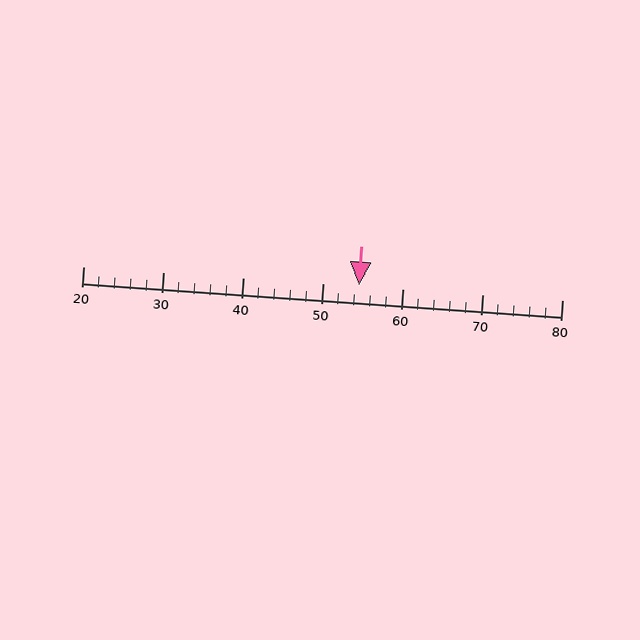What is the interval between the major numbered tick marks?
The major tick marks are spaced 10 units apart.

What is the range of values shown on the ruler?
The ruler shows values from 20 to 80.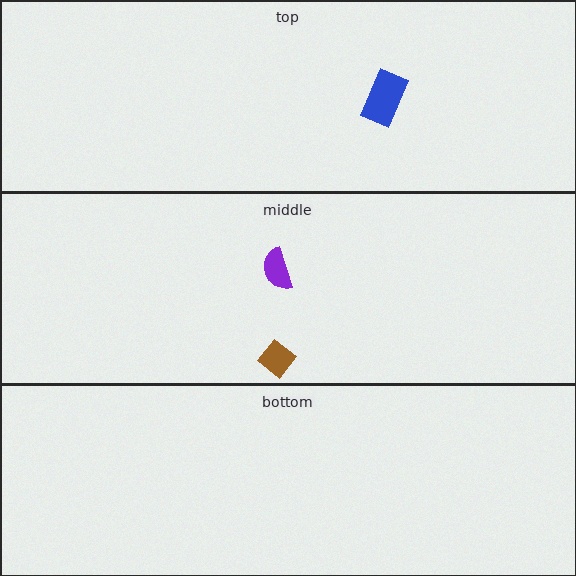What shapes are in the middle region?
The purple semicircle, the brown diamond.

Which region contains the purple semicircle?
The middle region.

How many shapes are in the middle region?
2.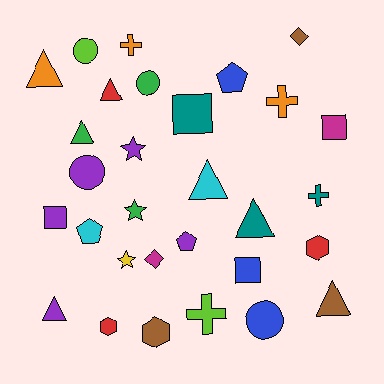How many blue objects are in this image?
There are 3 blue objects.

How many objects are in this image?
There are 30 objects.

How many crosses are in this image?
There are 4 crosses.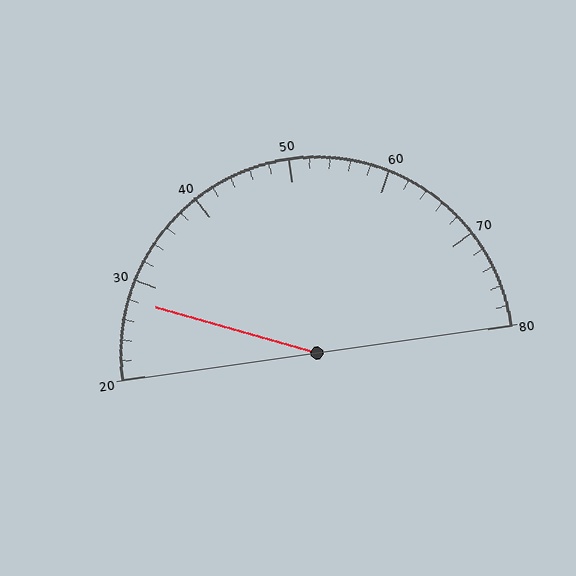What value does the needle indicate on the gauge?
The needle indicates approximately 28.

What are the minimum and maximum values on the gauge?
The gauge ranges from 20 to 80.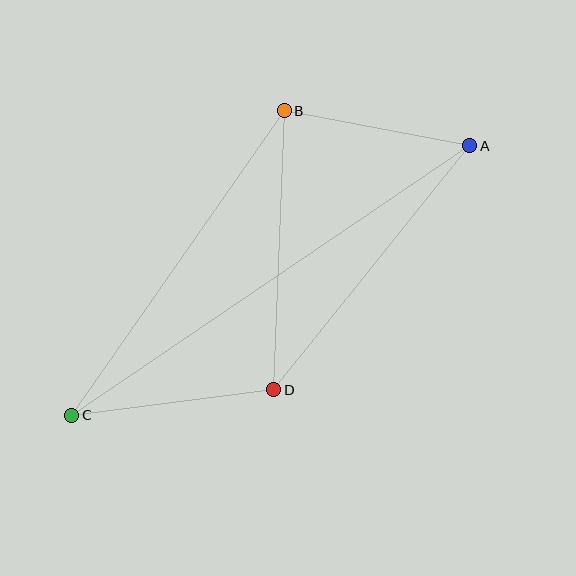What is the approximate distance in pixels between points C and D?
The distance between C and D is approximately 204 pixels.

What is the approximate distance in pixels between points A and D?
The distance between A and D is approximately 313 pixels.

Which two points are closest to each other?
Points A and B are closest to each other.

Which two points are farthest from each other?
Points A and C are farthest from each other.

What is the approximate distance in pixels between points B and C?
The distance between B and C is approximately 371 pixels.